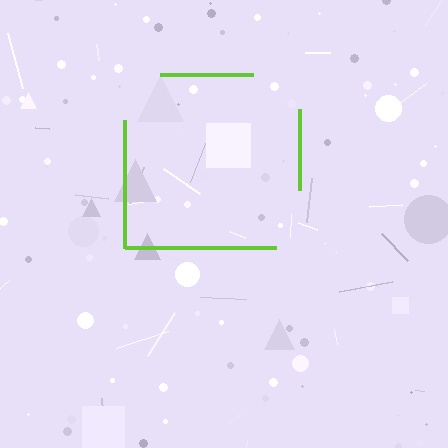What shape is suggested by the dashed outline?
The dashed outline suggests a square.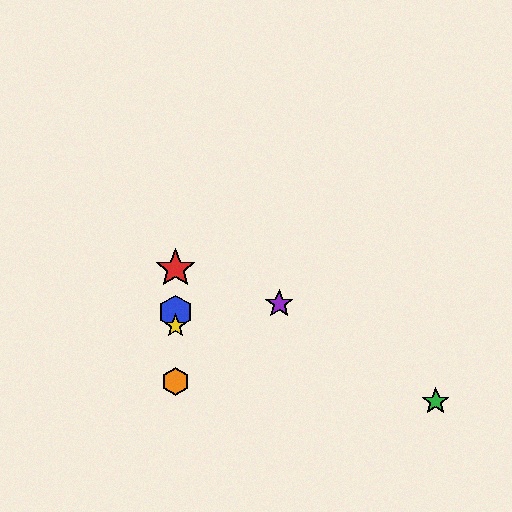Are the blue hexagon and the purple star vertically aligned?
No, the blue hexagon is at x≈176 and the purple star is at x≈279.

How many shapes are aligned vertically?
4 shapes (the red star, the blue hexagon, the yellow star, the orange hexagon) are aligned vertically.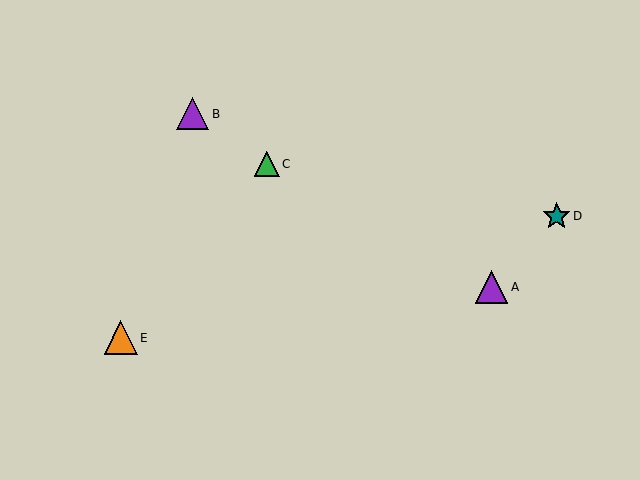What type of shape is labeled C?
Shape C is a green triangle.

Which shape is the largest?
The orange triangle (labeled E) is the largest.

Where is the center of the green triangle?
The center of the green triangle is at (267, 164).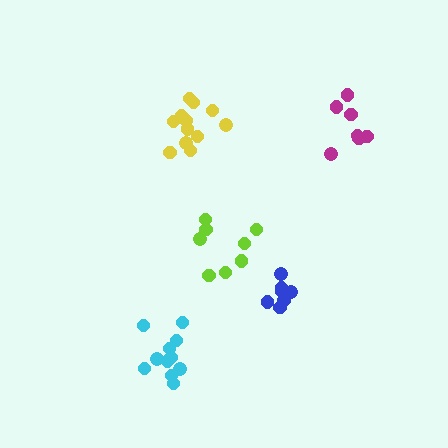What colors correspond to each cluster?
The clusters are colored: yellow, lime, cyan, blue, magenta.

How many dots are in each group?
Group 1: 12 dots, Group 2: 8 dots, Group 3: 11 dots, Group 4: 7 dots, Group 5: 7 dots (45 total).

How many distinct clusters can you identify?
There are 5 distinct clusters.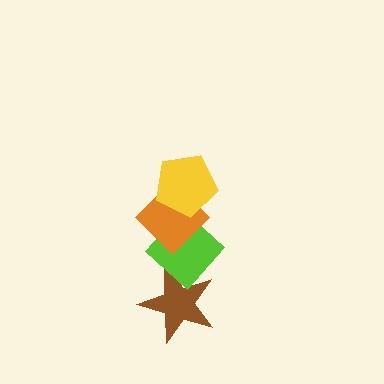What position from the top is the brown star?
The brown star is 4th from the top.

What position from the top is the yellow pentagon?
The yellow pentagon is 1st from the top.